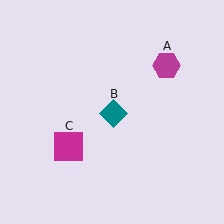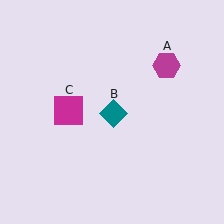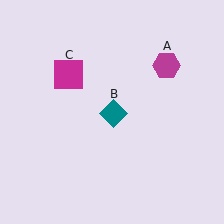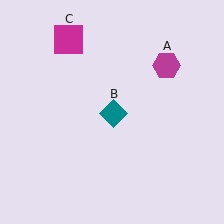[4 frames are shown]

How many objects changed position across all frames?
1 object changed position: magenta square (object C).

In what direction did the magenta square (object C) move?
The magenta square (object C) moved up.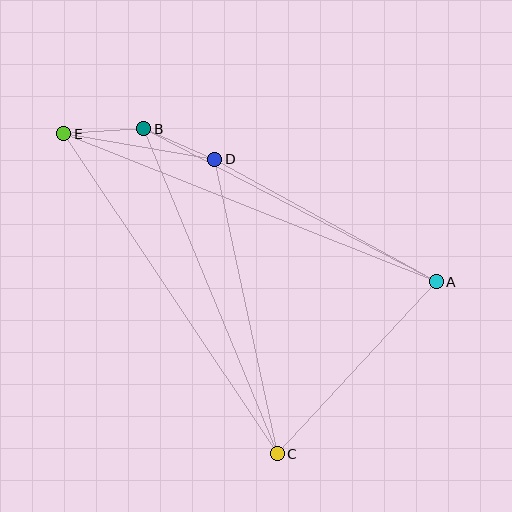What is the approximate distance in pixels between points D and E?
The distance between D and E is approximately 153 pixels.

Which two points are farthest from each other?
Points A and E are farthest from each other.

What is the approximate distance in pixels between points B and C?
The distance between B and C is approximately 351 pixels.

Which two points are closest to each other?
Points B and D are closest to each other.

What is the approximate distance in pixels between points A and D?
The distance between A and D is approximately 253 pixels.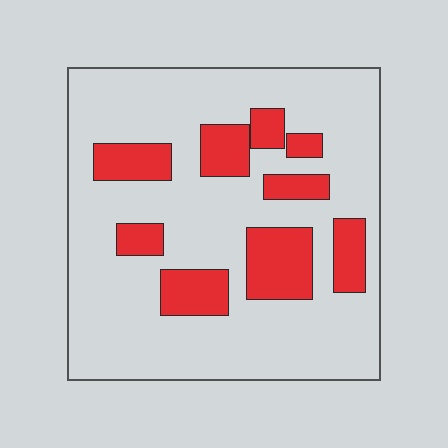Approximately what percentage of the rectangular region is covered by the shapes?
Approximately 20%.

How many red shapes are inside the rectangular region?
9.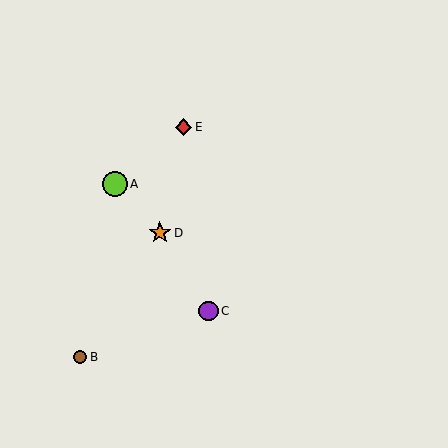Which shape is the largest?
The lime circle (labeled A) is the largest.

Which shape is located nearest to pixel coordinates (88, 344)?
The brown circle (labeled B) at (80, 357) is nearest to that location.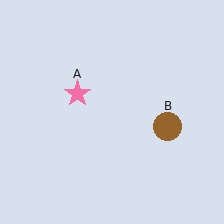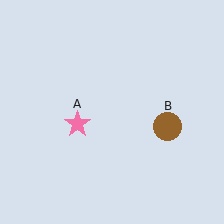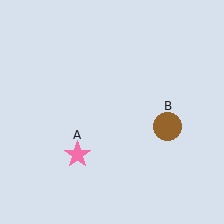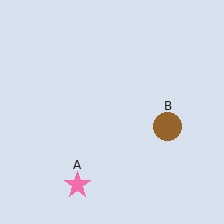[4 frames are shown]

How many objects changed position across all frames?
1 object changed position: pink star (object A).